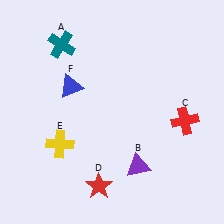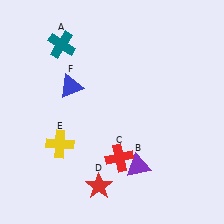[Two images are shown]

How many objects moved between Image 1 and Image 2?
1 object moved between the two images.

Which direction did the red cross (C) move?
The red cross (C) moved left.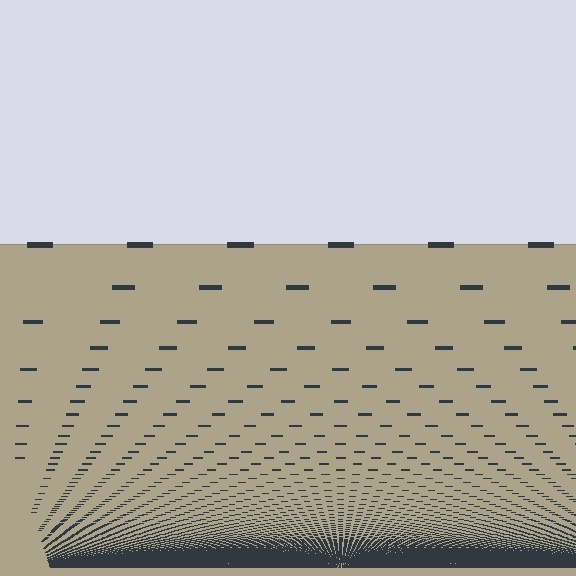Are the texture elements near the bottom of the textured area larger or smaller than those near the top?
Smaller. The gradient is inverted — elements near the bottom are smaller and denser.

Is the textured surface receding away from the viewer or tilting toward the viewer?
The surface appears to tilt toward the viewer. Texture elements get larger and sparser toward the top.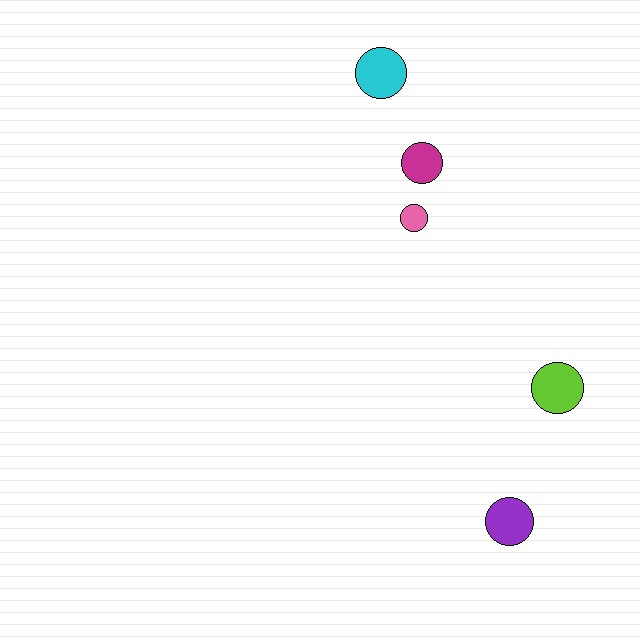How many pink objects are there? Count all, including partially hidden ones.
There is 1 pink object.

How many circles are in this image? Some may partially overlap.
There are 5 circles.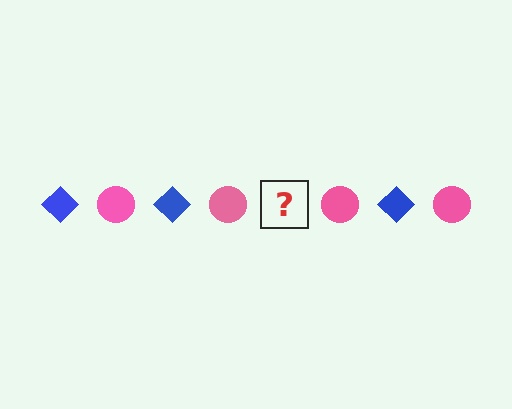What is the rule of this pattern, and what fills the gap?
The rule is that the pattern alternates between blue diamond and pink circle. The gap should be filled with a blue diamond.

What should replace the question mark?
The question mark should be replaced with a blue diamond.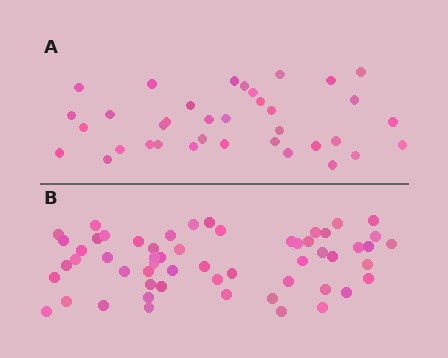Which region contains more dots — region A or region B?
Region B (the bottom region) has more dots.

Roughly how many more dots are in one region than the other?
Region B has approximately 20 more dots than region A.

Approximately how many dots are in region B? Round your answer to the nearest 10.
About 60 dots. (The exact count is 56, which rounds to 60.)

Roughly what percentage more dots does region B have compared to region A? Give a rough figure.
About 55% more.